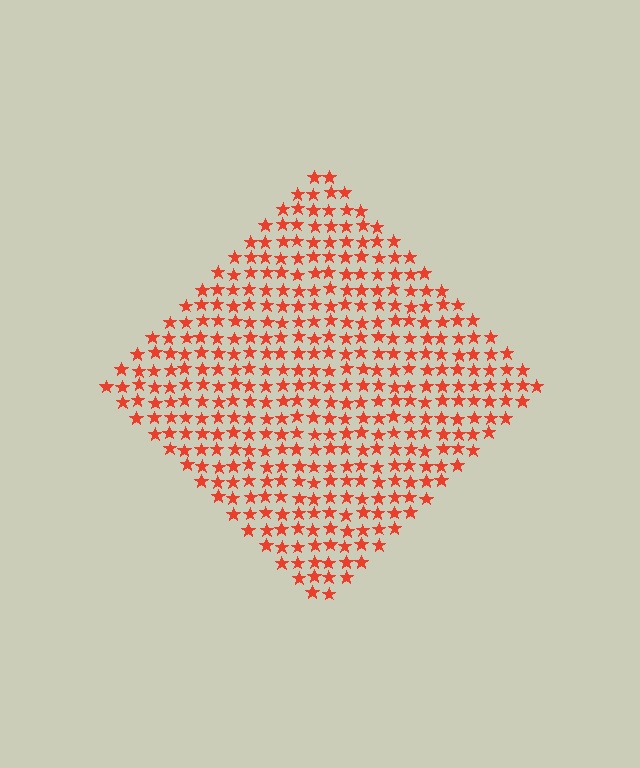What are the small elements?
The small elements are stars.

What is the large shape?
The large shape is a diamond.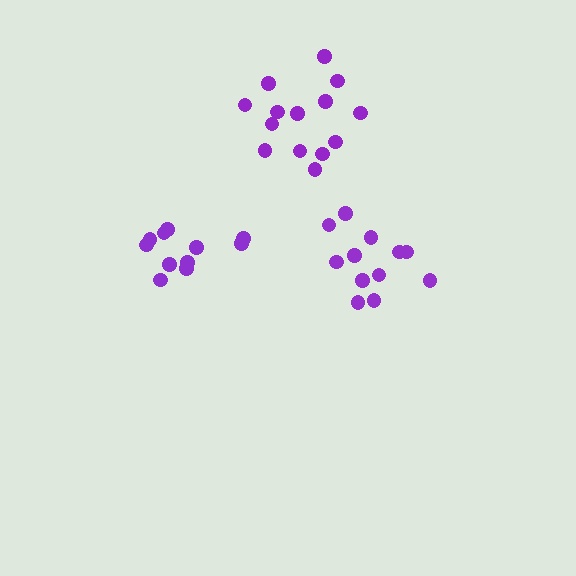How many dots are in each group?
Group 1: 11 dots, Group 2: 12 dots, Group 3: 14 dots (37 total).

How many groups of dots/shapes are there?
There are 3 groups.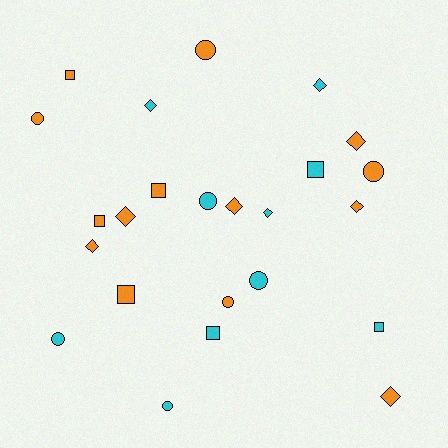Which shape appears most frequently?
Diamond, with 9 objects.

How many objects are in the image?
There are 24 objects.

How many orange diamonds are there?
There are 6 orange diamonds.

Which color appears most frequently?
Orange, with 14 objects.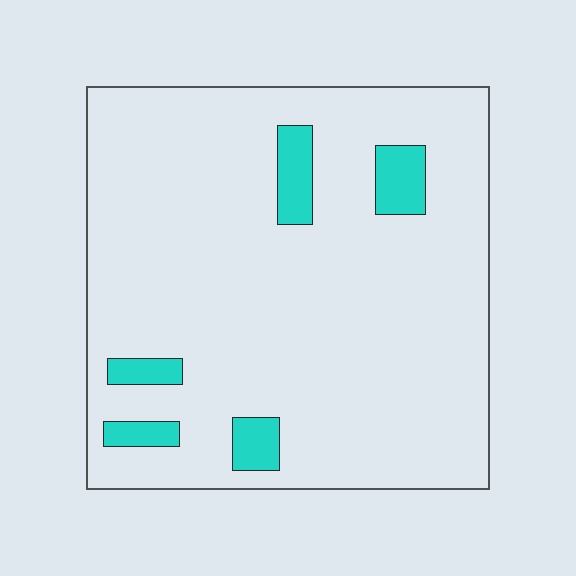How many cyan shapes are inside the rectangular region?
5.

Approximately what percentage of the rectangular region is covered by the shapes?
Approximately 10%.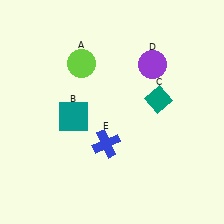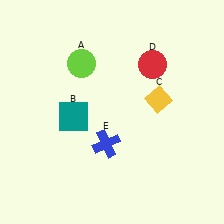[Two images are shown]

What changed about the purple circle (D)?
In Image 1, D is purple. In Image 2, it changed to red.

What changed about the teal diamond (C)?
In Image 1, C is teal. In Image 2, it changed to yellow.